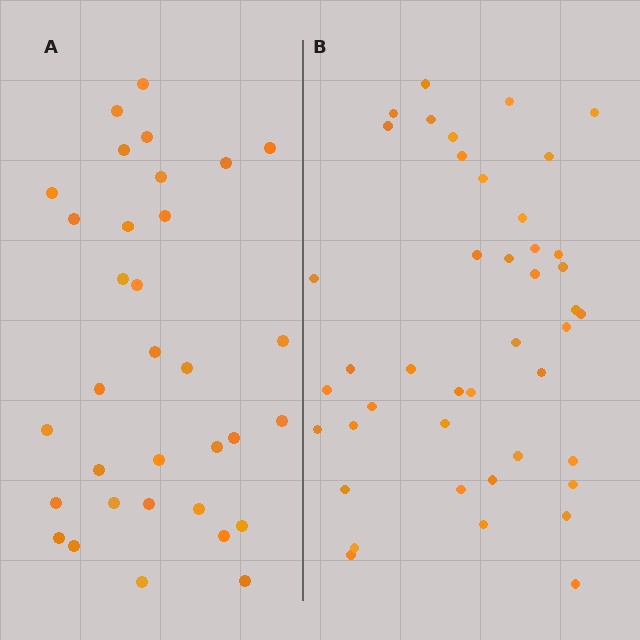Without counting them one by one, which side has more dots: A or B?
Region B (the right region) has more dots.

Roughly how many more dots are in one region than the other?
Region B has roughly 10 or so more dots than region A.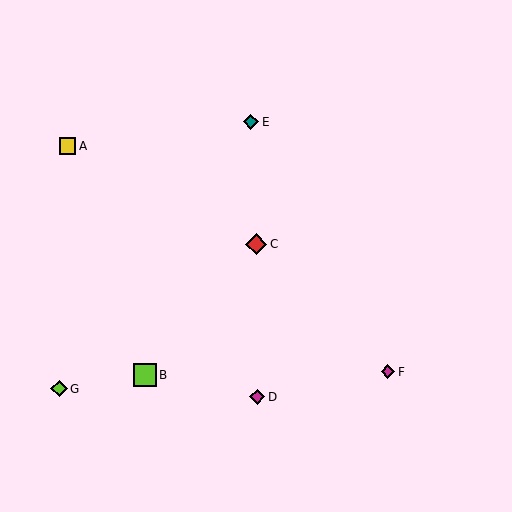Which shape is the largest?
The lime square (labeled B) is the largest.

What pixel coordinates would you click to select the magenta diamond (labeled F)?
Click at (388, 372) to select the magenta diamond F.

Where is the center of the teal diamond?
The center of the teal diamond is at (251, 122).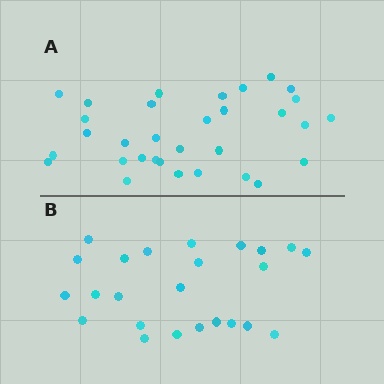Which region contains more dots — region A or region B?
Region A (the top region) has more dots.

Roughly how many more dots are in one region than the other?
Region A has roughly 8 or so more dots than region B.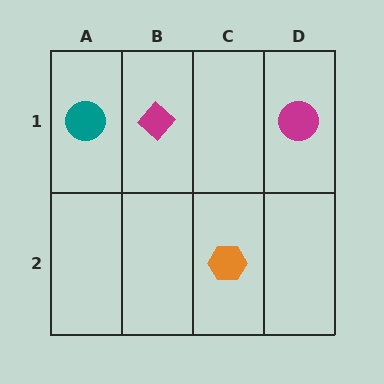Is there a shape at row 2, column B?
No, that cell is empty.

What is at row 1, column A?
A teal circle.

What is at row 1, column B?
A magenta diamond.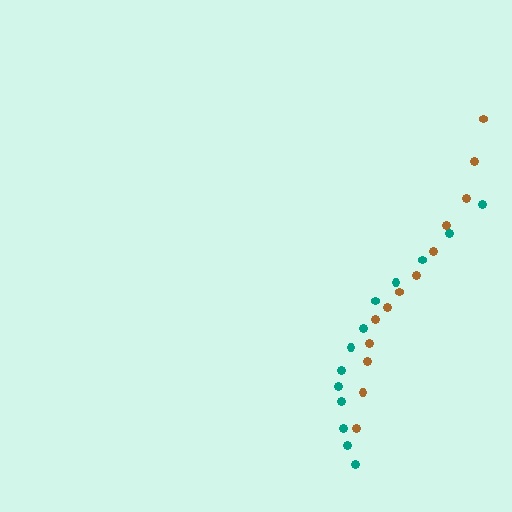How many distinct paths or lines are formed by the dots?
There are 2 distinct paths.